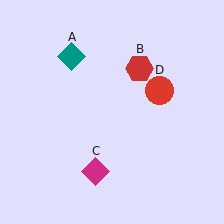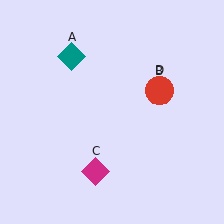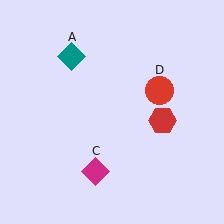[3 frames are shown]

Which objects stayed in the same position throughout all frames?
Teal diamond (object A) and magenta diamond (object C) and red circle (object D) remained stationary.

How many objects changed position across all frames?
1 object changed position: red hexagon (object B).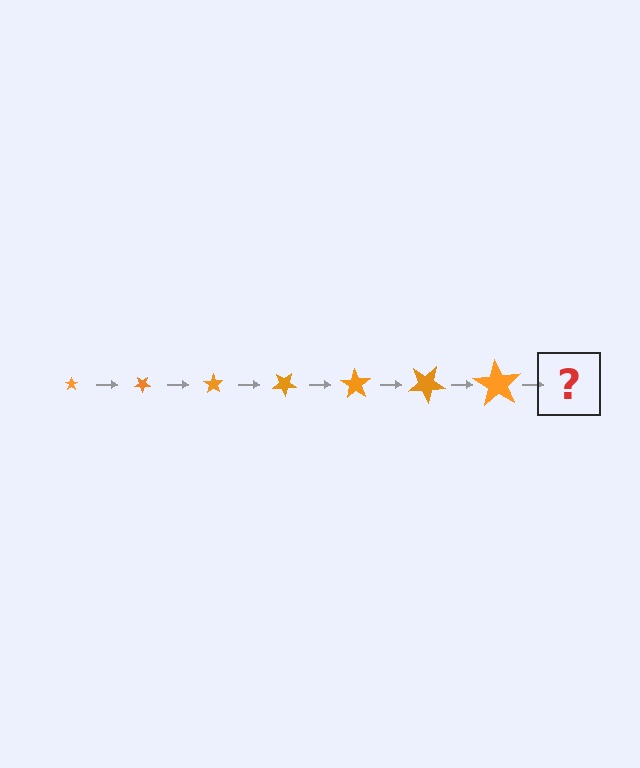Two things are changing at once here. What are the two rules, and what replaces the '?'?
The two rules are that the star grows larger each step and it rotates 35 degrees each step. The '?' should be a star, larger than the previous one and rotated 245 degrees from the start.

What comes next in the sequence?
The next element should be a star, larger than the previous one and rotated 245 degrees from the start.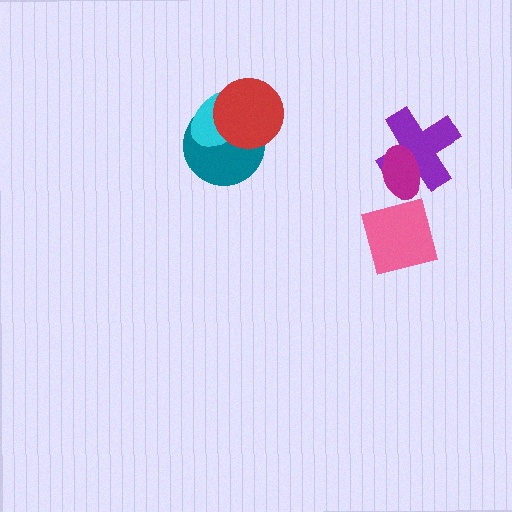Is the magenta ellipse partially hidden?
Yes, it is partially covered by another shape.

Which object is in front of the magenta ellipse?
The pink square is in front of the magenta ellipse.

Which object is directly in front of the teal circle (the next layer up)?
The cyan ellipse is directly in front of the teal circle.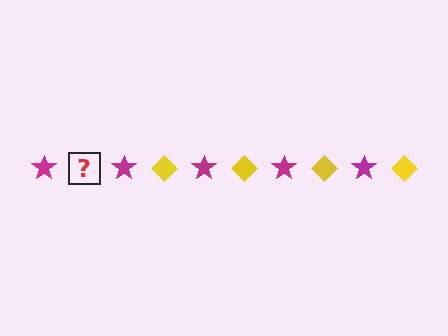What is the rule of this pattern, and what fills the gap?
The rule is that the pattern alternates between magenta star and yellow diamond. The gap should be filled with a yellow diamond.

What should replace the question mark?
The question mark should be replaced with a yellow diamond.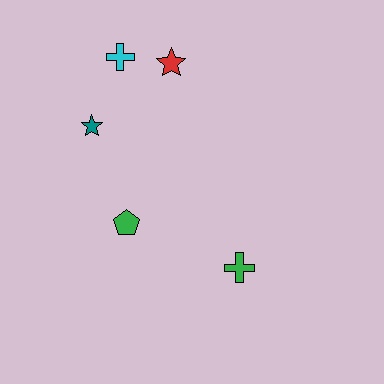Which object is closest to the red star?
The cyan cross is closest to the red star.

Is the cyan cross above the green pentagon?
Yes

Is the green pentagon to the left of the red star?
Yes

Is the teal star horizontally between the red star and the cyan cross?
No